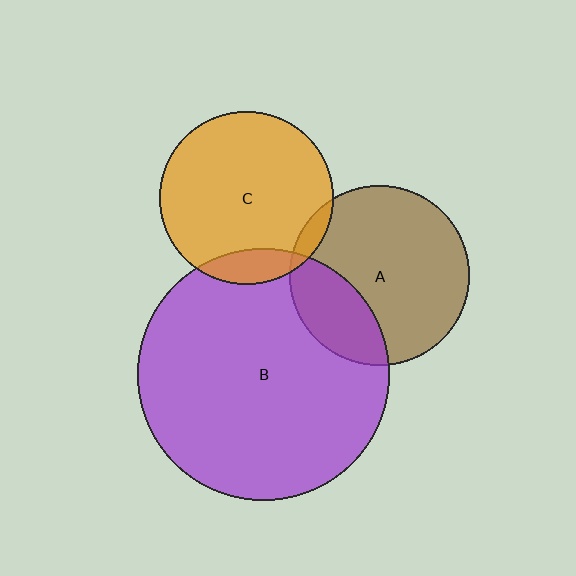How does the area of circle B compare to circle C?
Approximately 2.1 times.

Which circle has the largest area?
Circle B (purple).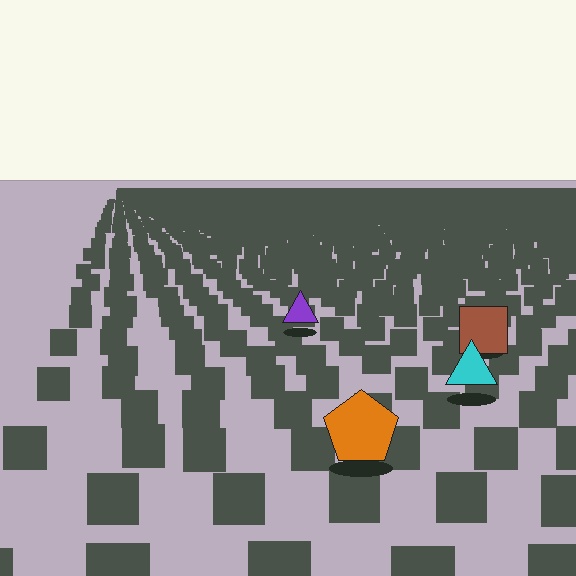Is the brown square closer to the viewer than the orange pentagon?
No. The orange pentagon is closer — you can tell from the texture gradient: the ground texture is coarser near it.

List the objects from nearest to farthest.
From nearest to farthest: the orange pentagon, the cyan triangle, the brown square, the purple triangle.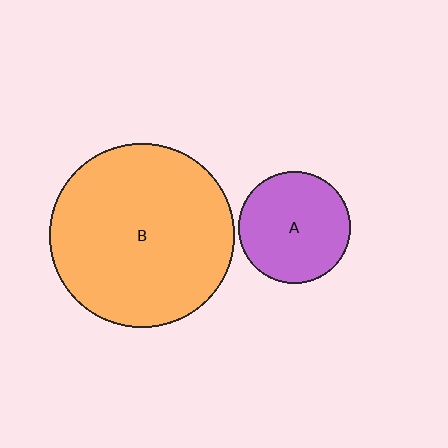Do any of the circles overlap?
No, none of the circles overlap.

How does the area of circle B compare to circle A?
Approximately 2.7 times.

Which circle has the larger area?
Circle B (orange).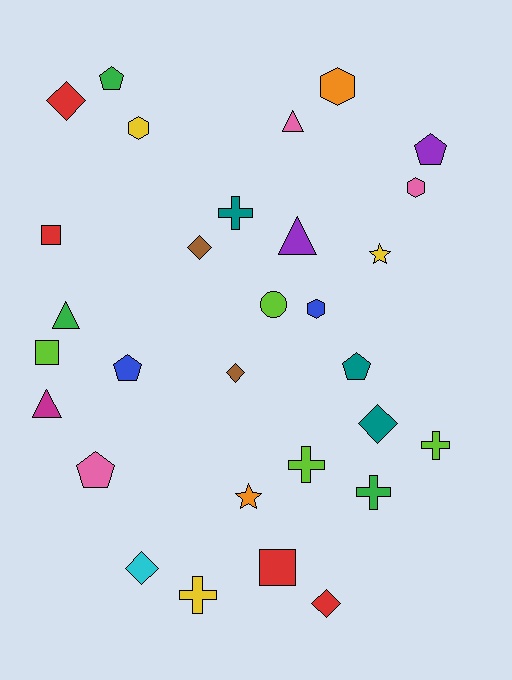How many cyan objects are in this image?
There is 1 cyan object.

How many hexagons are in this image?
There are 4 hexagons.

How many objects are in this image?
There are 30 objects.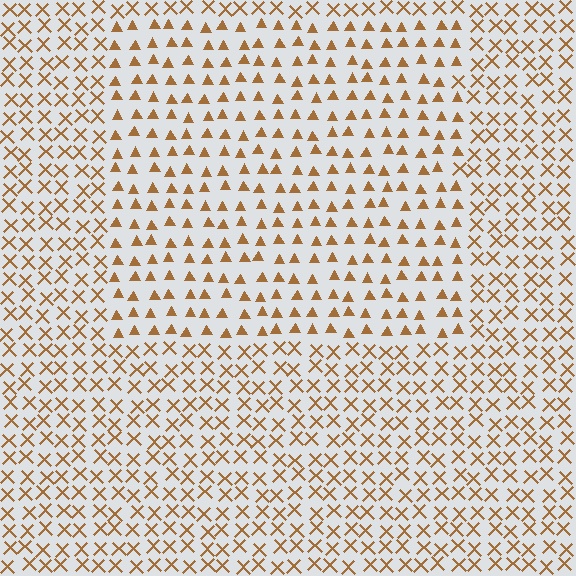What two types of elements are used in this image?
The image uses triangles inside the rectangle region and X marks outside it.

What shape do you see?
I see a rectangle.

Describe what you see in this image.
The image is filled with small brown elements arranged in a uniform grid. A rectangle-shaped region contains triangles, while the surrounding area contains X marks. The boundary is defined purely by the change in element shape.